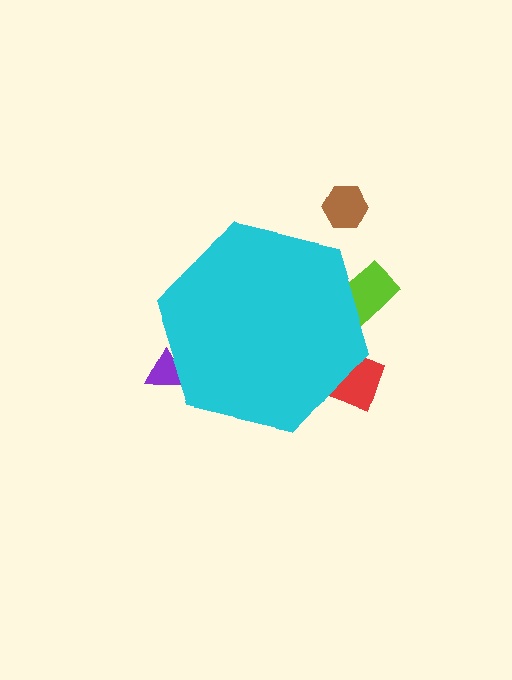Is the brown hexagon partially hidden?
No, the brown hexagon is fully visible.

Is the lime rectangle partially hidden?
Yes, the lime rectangle is partially hidden behind the cyan hexagon.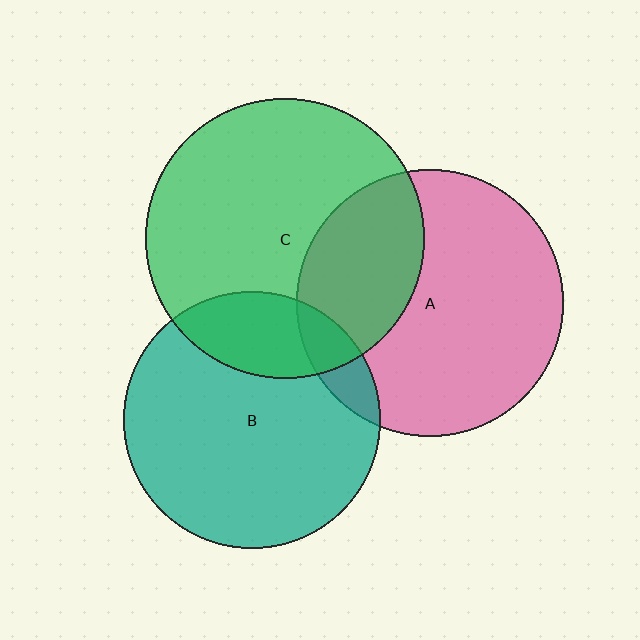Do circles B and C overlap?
Yes.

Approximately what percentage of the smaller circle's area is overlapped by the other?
Approximately 20%.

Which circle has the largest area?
Circle C (green).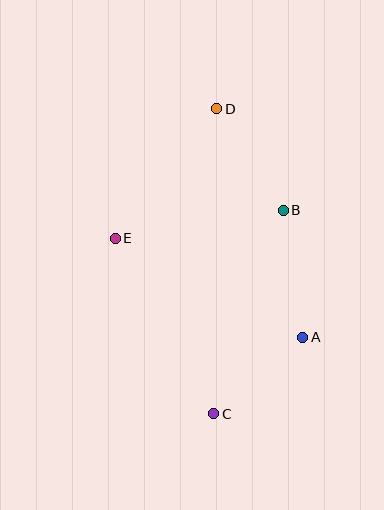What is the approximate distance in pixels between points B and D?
The distance between B and D is approximately 122 pixels.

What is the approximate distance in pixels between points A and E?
The distance between A and E is approximately 212 pixels.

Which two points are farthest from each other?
Points C and D are farthest from each other.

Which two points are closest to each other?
Points A and C are closest to each other.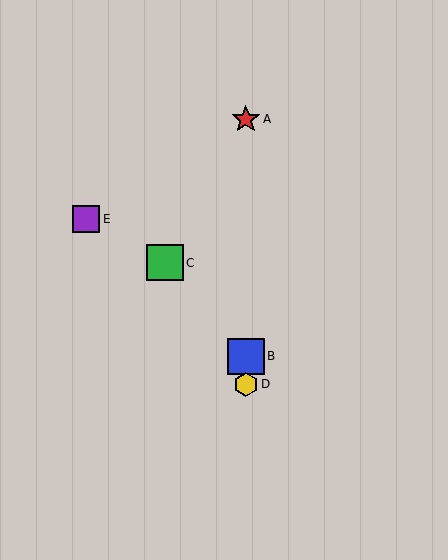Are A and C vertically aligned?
No, A is at x≈246 and C is at x≈165.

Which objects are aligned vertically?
Objects A, B, D are aligned vertically.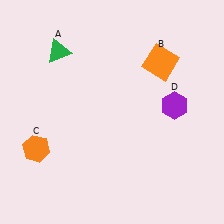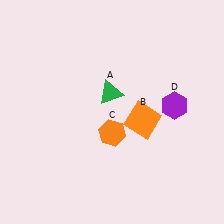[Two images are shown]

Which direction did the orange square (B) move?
The orange square (B) moved down.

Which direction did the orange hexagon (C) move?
The orange hexagon (C) moved right.